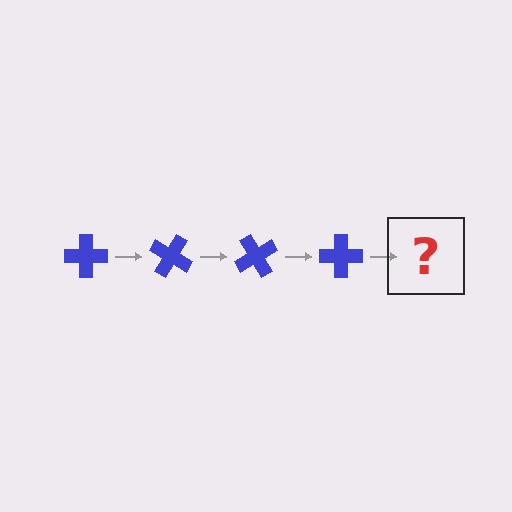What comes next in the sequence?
The next element should be a blue cross rotated 120 degrees.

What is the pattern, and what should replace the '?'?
The pattern is that the cross rotates 30 degrees each step. The '?' should be a blue cross rotated 120 degrees.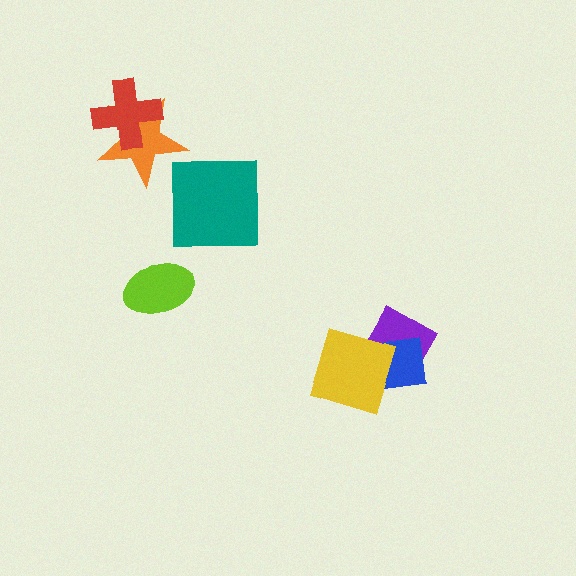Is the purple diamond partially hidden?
Yes, it is partially covered by another shape.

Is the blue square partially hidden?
Yes, it is partially covered by another shape.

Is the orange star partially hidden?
Yes, it is partially covered by another shape.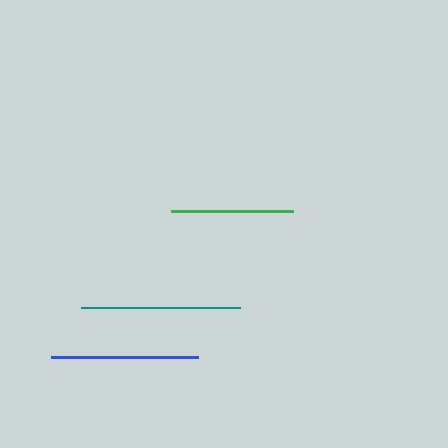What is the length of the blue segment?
The blue segment is approximately 147 pixels long.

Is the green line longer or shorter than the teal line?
The teal line is longer than the green line.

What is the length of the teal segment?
The teal segment is approximately 159 pixels long.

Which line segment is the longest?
The teal line is the longest at approximately 159 pixels.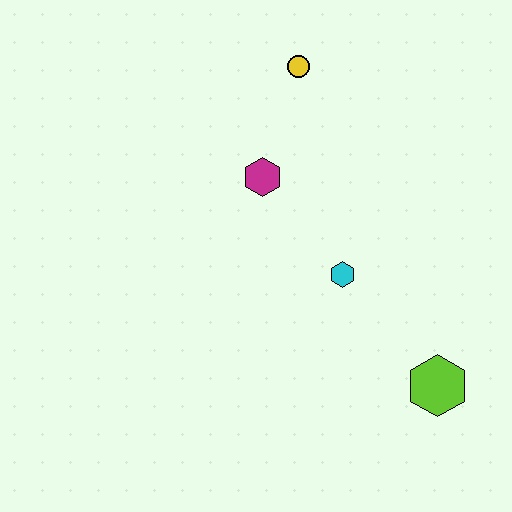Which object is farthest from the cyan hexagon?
The yellow circle is farthest from the cyan hexagon.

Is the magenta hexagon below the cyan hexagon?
No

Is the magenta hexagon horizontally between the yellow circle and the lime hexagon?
No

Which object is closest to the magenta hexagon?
The yellow circle is closest to the magenta hexagon.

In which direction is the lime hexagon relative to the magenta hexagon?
The lime hexagon is below the magenta hexagon.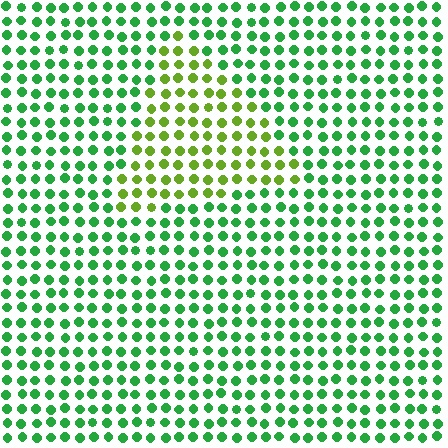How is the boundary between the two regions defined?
The boundary is defined purely by a slight shift in hue (about 42 degrees). Spacing, size, and orientation are identical on both sides.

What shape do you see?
I see a triangle.